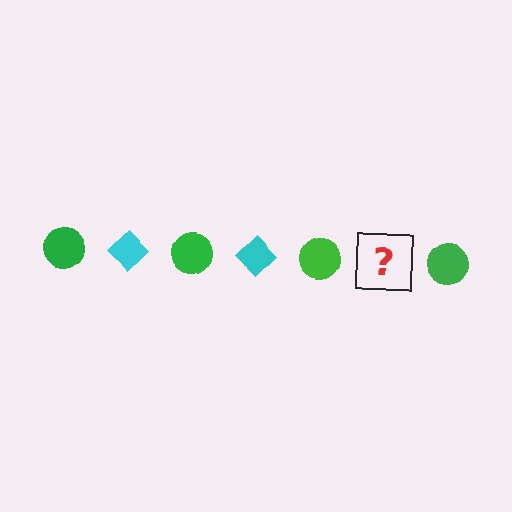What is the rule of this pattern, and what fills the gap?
The rule is that the pattern alternates between green circle and cyan diamond. The gap should be filled with a cyan diamond.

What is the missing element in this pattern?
The missing element is a cyan diamond.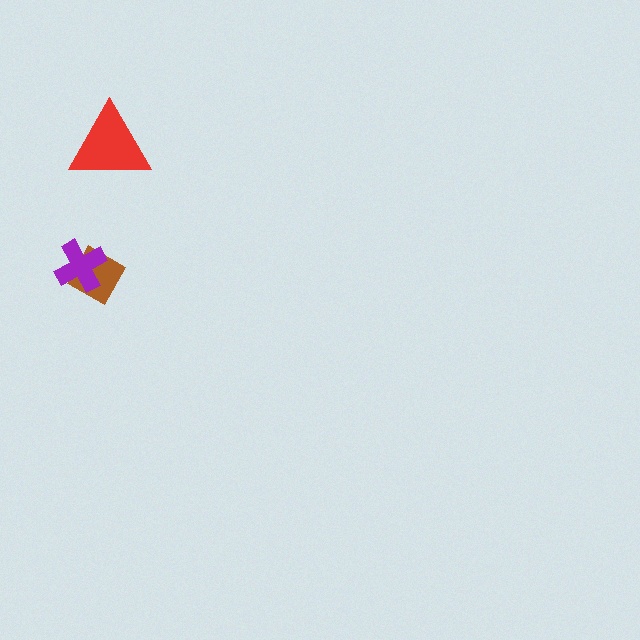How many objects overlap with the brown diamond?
1 object overlaps with the brown diamond.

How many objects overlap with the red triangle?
0 objects overlap with the red triangle.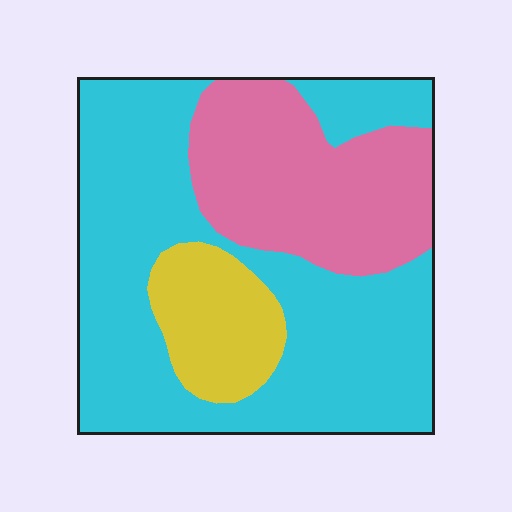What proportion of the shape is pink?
Pink covers 28% of the shape.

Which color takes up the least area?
Yellow, at roughly 15%.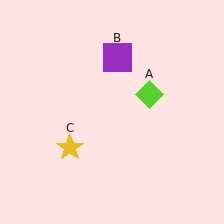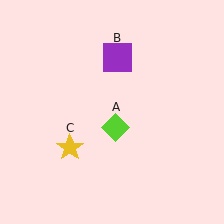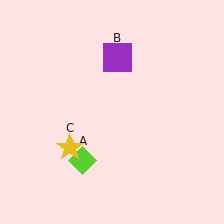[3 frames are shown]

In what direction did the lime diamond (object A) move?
The lime diamond (object A) moved down and to the left.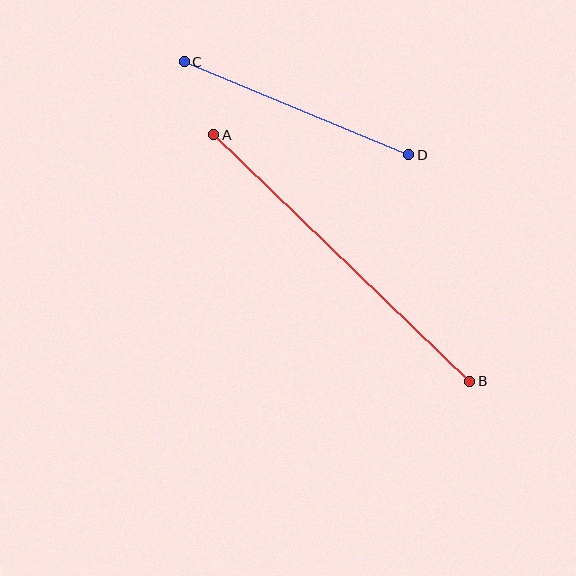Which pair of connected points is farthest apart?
Points A and B are farthest apart.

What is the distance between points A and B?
The distance is approximately 355 pixels.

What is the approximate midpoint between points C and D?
The midpoint is at approximately (296, 108) pixels.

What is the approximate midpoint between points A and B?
The midpoint is at approximately (342, 258) pixels.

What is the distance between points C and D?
The distance is approximately 243 pixels.